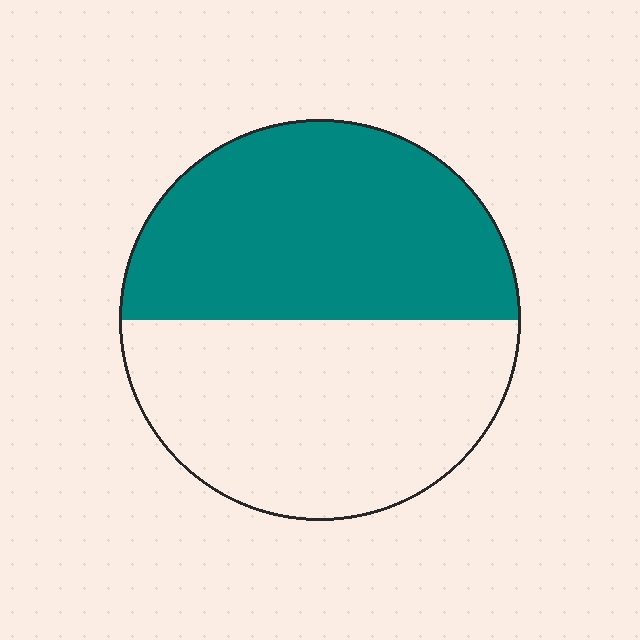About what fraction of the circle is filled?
About one half (1/2).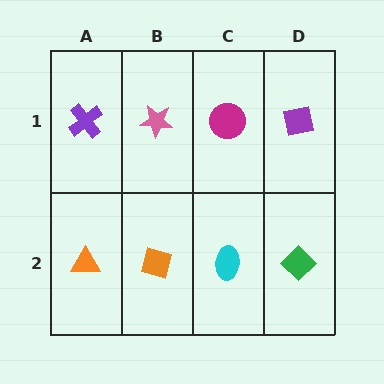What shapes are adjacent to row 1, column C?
A cyan ellipse (row 2, column C), a pink star (row 1, column B), a purple square (row 1, column D).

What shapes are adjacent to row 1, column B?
An orange diamond (row 2, column B), a purple cross (row 1, column A), a magenta circle (row 1, column C).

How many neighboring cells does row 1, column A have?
2.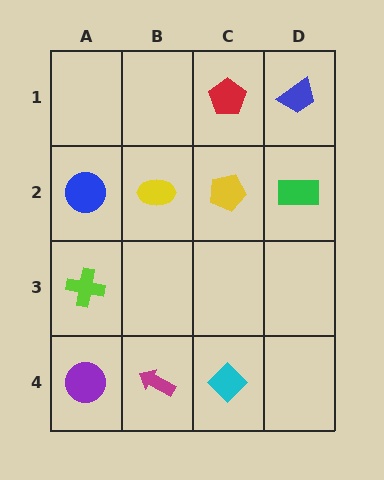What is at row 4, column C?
A cyan diamond.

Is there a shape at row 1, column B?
No, that cell is empty.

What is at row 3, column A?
A lime cross.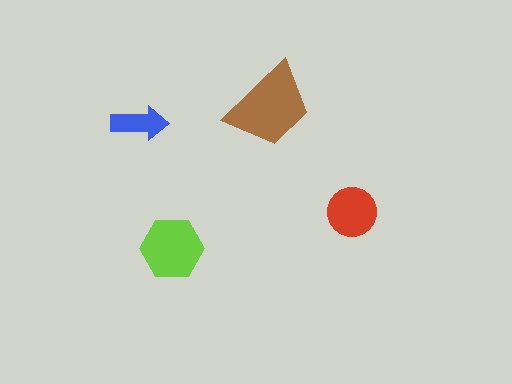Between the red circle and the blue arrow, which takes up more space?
The red circle.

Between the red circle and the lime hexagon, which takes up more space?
The lime hexagon.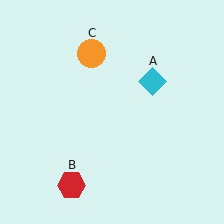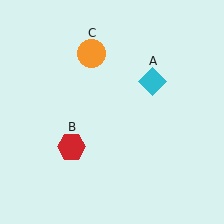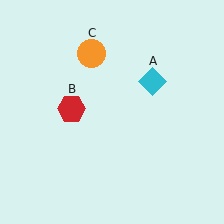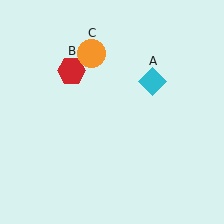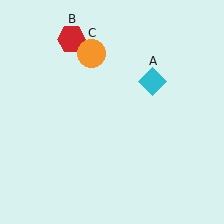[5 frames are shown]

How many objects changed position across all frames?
1 object changed position: red hexagon (object B).